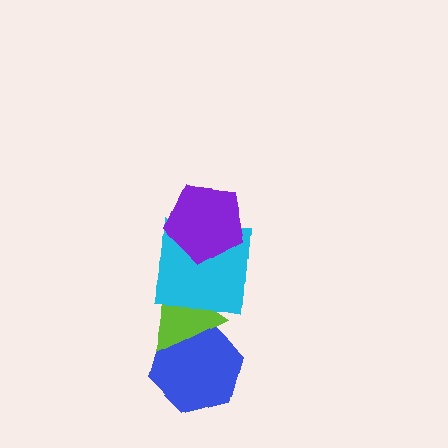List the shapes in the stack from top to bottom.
From top to bottom: the purple pentagon, the cyan square, the lime triangle, the blue hexagon.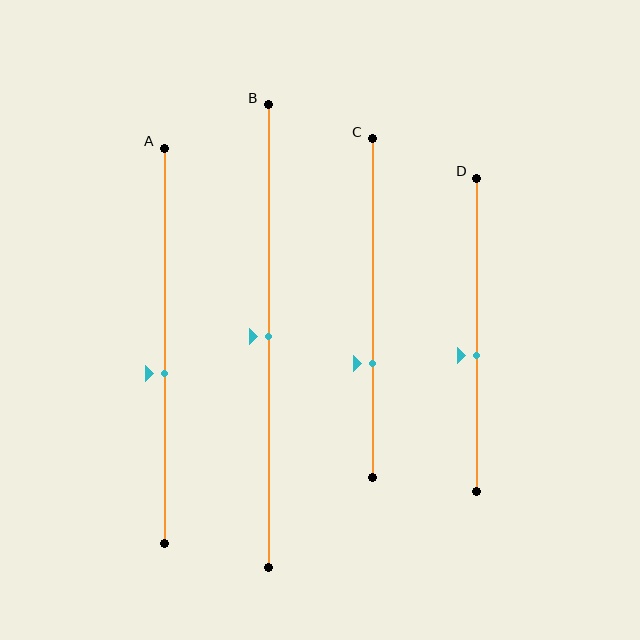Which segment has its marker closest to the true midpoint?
Segment B has its marker closest to the true midpoint.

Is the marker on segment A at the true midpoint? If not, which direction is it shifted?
No, the marker on segment A is shifted downward by about 7% of the segment length.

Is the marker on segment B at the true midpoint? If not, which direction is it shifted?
Yes, the marker on segment B is at the true midpoint.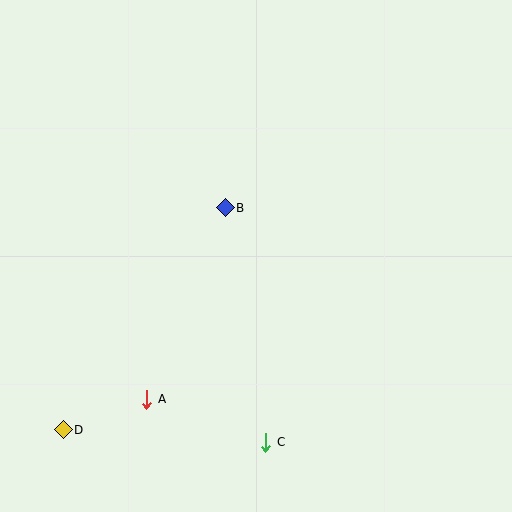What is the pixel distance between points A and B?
The distance between A and B is 207 pixels.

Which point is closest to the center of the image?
Point B at (225, 208) is closest to the center.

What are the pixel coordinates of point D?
Point D is at (63, 430).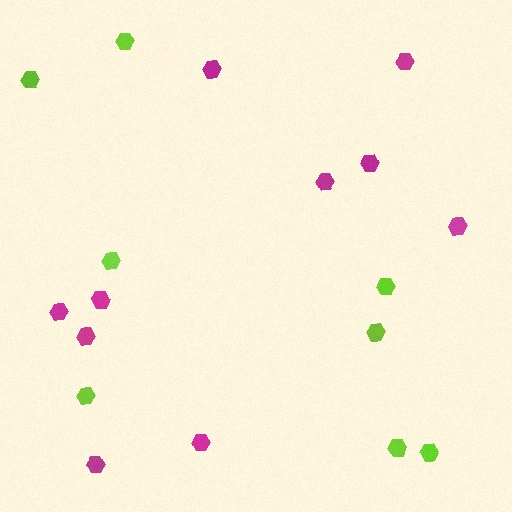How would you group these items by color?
There are 2 groups: one group of magenta hexagons (10) and one group of lime hexagons (8).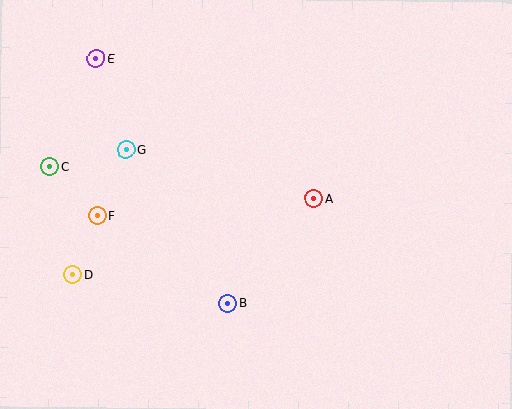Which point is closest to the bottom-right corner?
Point A is closest to the bottom-right corner.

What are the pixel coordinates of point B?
Point B is at (228, 303).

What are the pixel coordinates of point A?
Point A is at (314, 198).